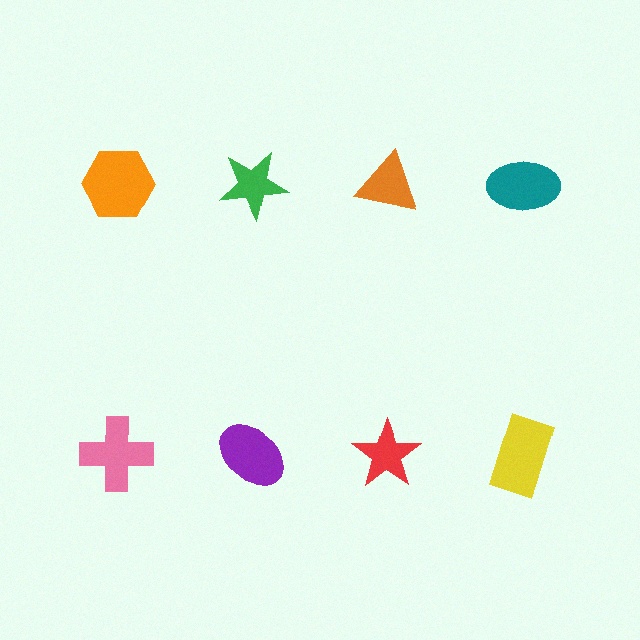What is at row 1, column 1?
An orange hexagon.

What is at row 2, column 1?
A pink cross.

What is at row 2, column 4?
A yellow rectangle.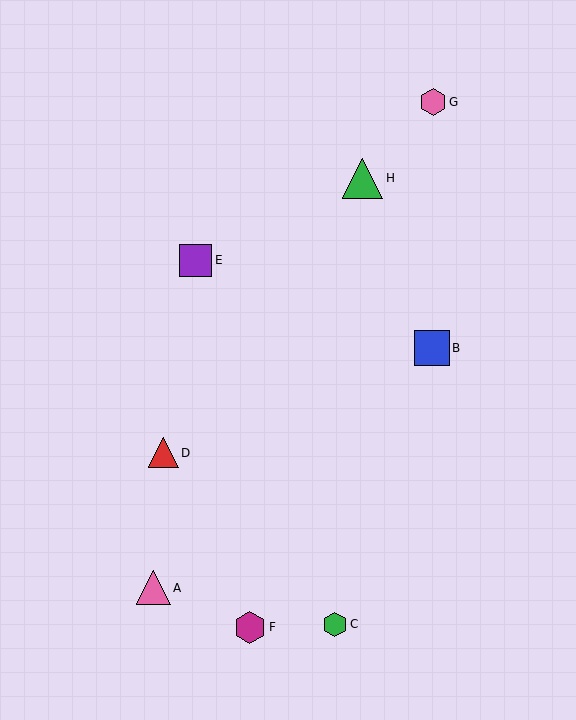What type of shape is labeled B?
Shape B is a blue square.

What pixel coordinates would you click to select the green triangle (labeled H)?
Click at (363, 178) to select the green triangle H.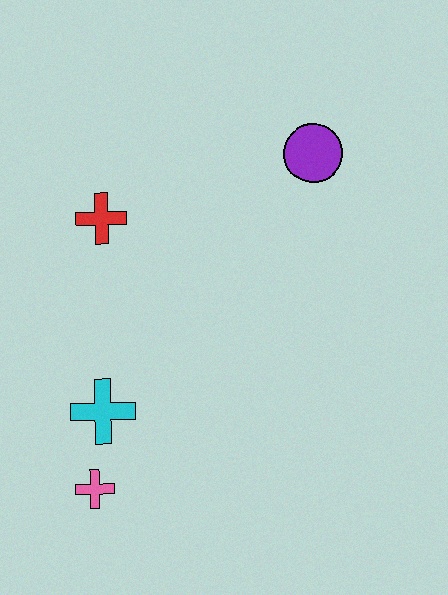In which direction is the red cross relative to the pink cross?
The red cross is above the pink cross.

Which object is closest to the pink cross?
The cyan cross is closest to the pink cross.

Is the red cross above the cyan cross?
Yes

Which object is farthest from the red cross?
The pink cross is farthest from the red cross.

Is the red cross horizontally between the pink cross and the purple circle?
Yes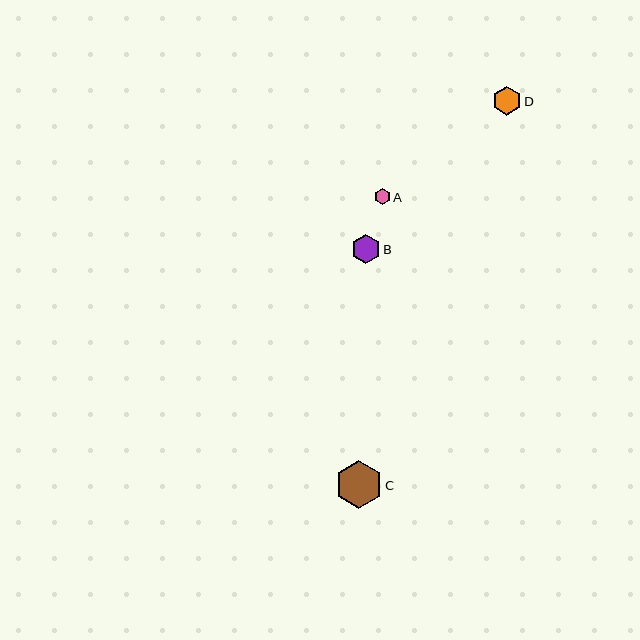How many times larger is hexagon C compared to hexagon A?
Hexagon C is approximately 3.1 times the size of hexagon A.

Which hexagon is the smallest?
Hexagon A is the smallest with a size of approximately 15 pixels.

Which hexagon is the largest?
Hexagon C is the largest with a size of approximately 47 pixels.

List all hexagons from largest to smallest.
From largest to smallest: C, B, D, A.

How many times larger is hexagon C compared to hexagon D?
Hexagon C is approximately 1.7 times the size of hexagon D.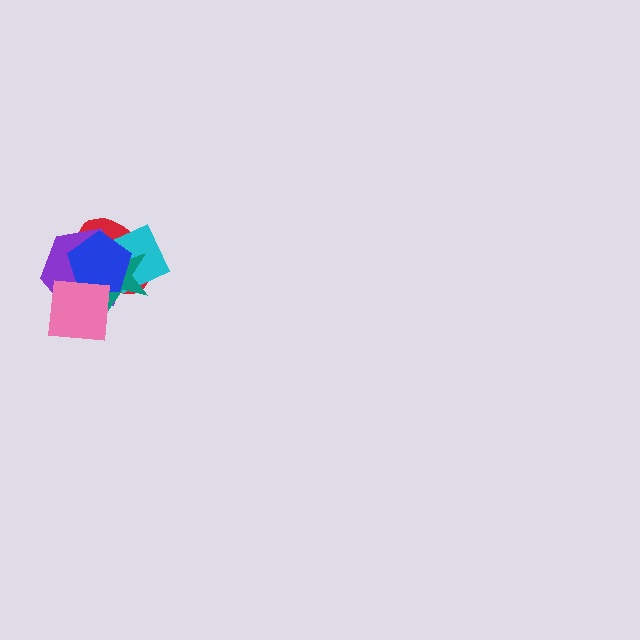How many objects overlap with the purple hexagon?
5 objects overlap with the purple hexagon.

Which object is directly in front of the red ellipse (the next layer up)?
The purple hexagon is directly in front of the red ellipse.